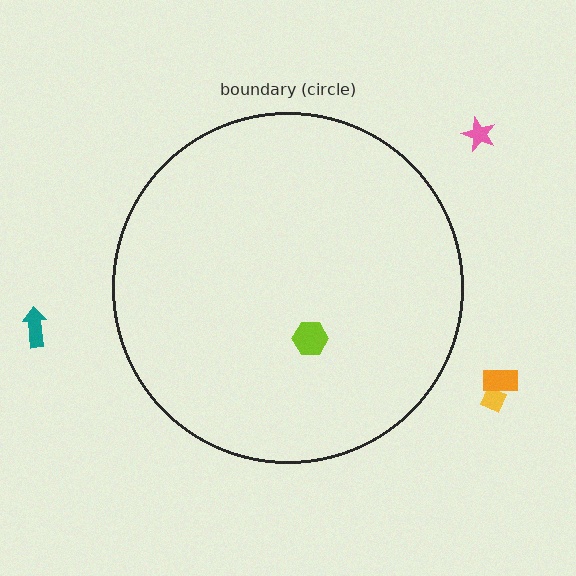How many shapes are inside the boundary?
1 inside, 4 outside.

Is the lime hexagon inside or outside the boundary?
Inside.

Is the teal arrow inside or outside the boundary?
Outside.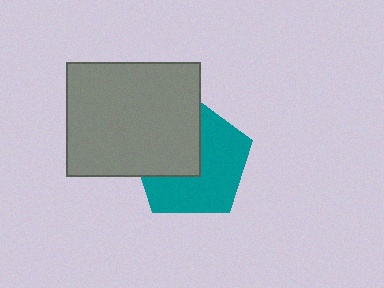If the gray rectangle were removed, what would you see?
You would see the complete teal pentagon.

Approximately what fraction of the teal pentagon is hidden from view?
Roughly 42% of the teal pentagon is hidden behind the gray rectangle.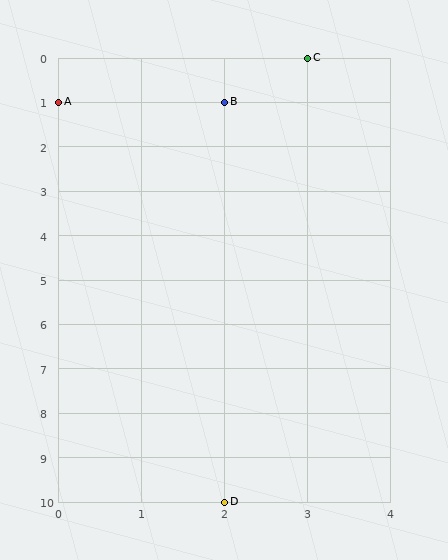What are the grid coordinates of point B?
Point B is at grid coordinates (2, 1).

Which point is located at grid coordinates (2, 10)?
Point D is at (2, 10).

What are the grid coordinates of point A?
Point A is at grid coordinates (0, 1).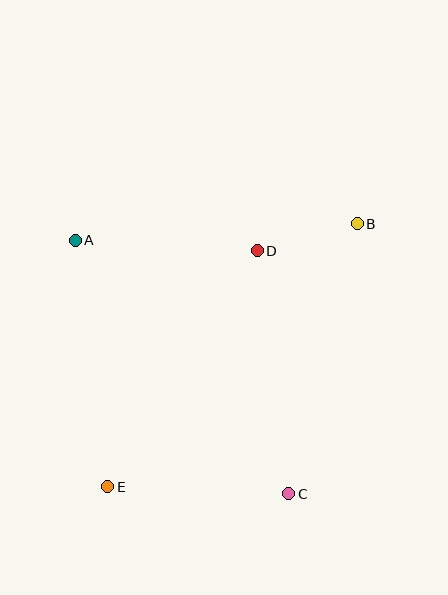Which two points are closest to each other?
Points B and D are closest to each other.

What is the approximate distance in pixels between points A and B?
The distance between A and B is approximately 283 pixels.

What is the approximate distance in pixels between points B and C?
The distance between B and C is approximately 278 pixels.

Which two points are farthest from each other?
Points B and E are farthest from each other.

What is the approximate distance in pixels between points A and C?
The distance between A and C is approximately 331 pixels.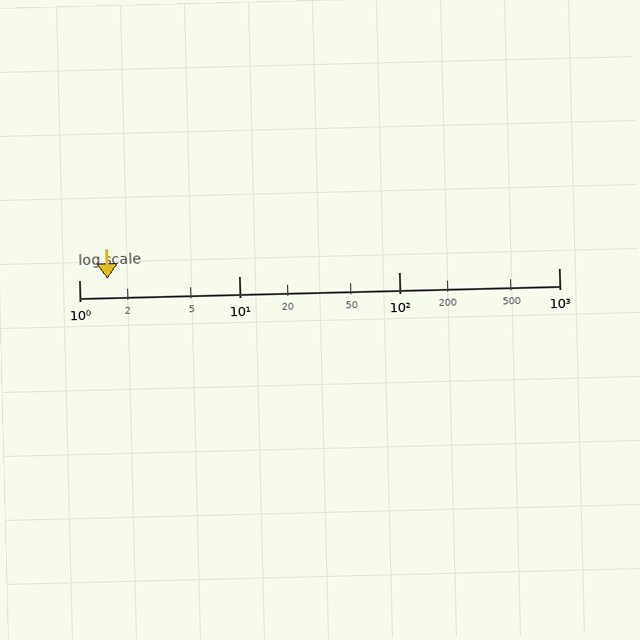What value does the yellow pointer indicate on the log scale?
The pointer indicates approximately 1.5.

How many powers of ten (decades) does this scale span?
The scale spans 3 decades, from 1 to 1000.